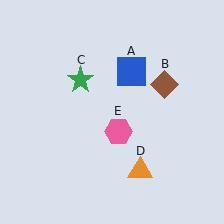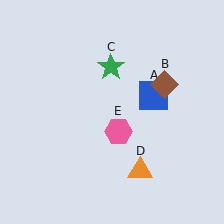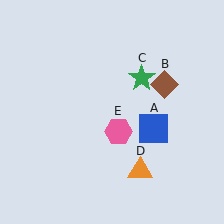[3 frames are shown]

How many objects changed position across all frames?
2 objects changed position: blue square (object A), green star (object C).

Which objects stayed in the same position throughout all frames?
Brown diamond (object B) and orange triangle (object D) and pink hexagon (object E) remained stationary.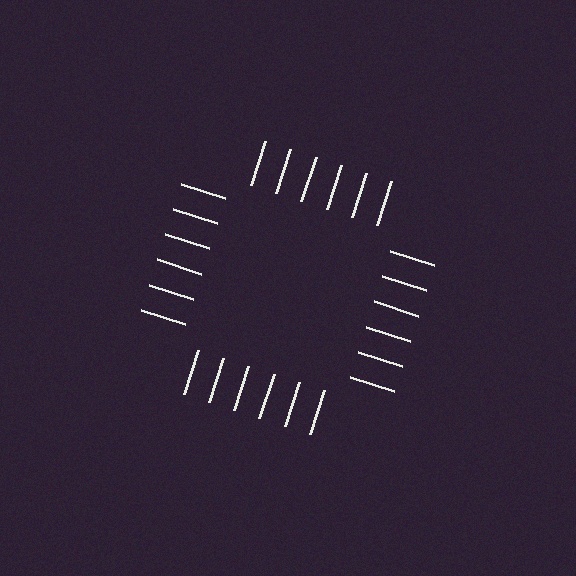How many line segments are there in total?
24 — 6 along each of the 4 edges.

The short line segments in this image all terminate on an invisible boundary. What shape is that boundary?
An illusory square — the line segments terminate on its edges but no continuous stroke is drawn.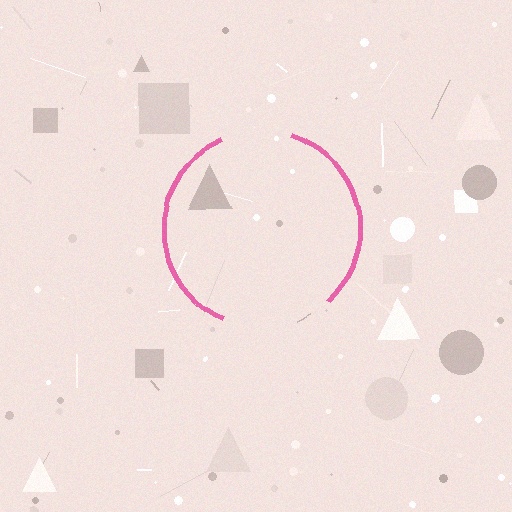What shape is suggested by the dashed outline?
The dashed outline suggests a circle.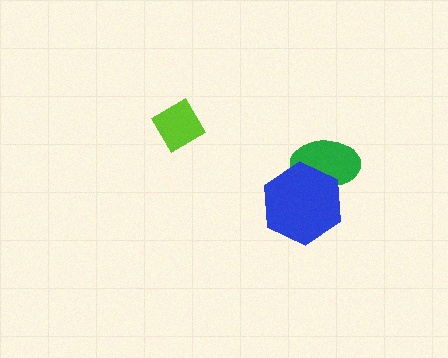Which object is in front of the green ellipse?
The blue hexagon is in front of the green ellipse.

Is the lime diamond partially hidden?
No, no other shape covers it.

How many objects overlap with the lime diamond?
0 objects overlap with the lime diamond.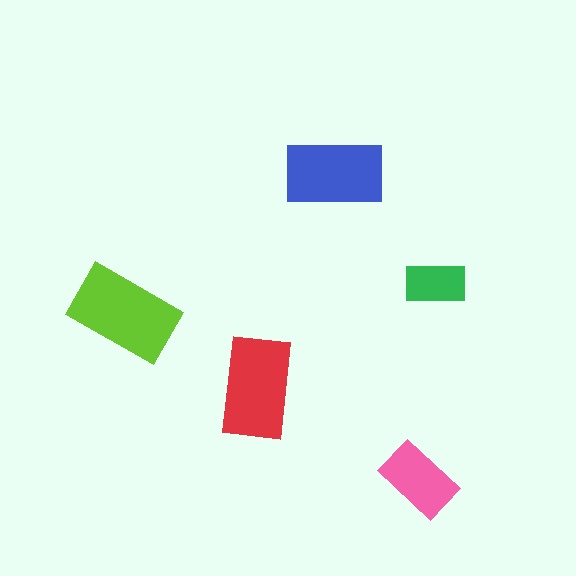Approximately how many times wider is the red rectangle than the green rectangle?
About 1.5 times wider.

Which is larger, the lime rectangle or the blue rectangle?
The lime one.